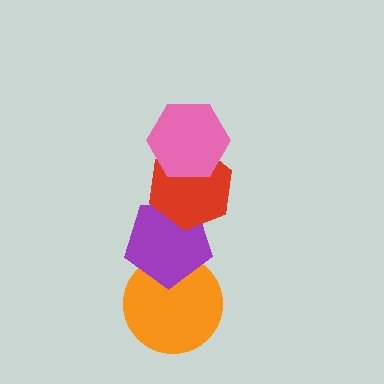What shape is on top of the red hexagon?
The pink hexagon is on top of the red hexagon.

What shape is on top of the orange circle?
The purple pentagon is on top of the orange circle.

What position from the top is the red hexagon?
The red hexagon is 2nd from the top.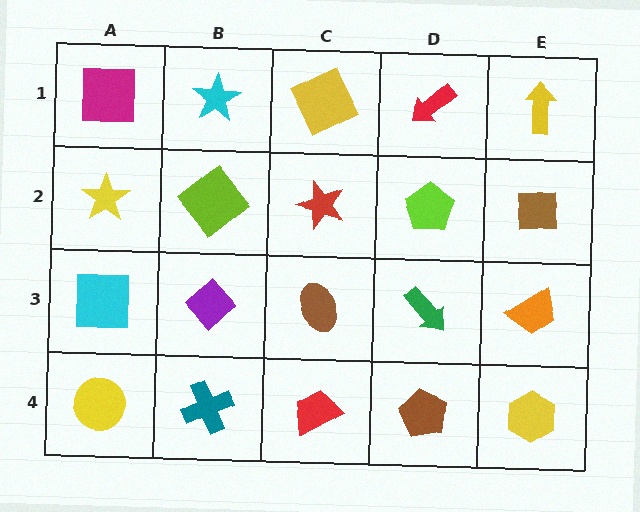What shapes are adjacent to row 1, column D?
A lime pentagon (row 2, column D), a yellow square (row 1, column C), a yellow arrow (row 1, column E).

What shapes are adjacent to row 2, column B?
A cyan star (row 1, column B), a purple diamond (row 3, column B), a yellow star (row 2, column A), a red star (row 2, column C).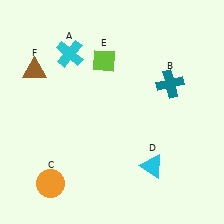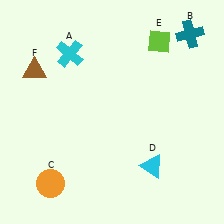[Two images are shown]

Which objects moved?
The objects that moved are: the teal cross (B), the lime diamond (E).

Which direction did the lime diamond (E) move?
The lime diamond (E) moved right.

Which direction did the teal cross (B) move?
The teal cross (B) moved up.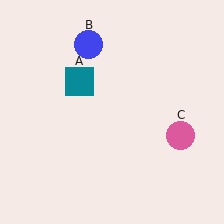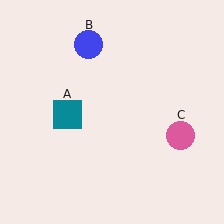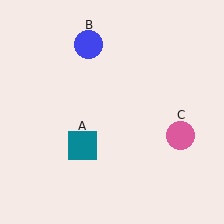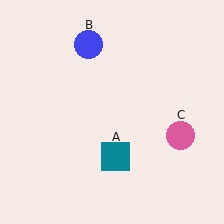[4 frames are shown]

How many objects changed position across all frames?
1 object changed position: teal square (object A).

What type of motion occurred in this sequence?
The teal square (object A) rotated counterclockwise around the center of the scene.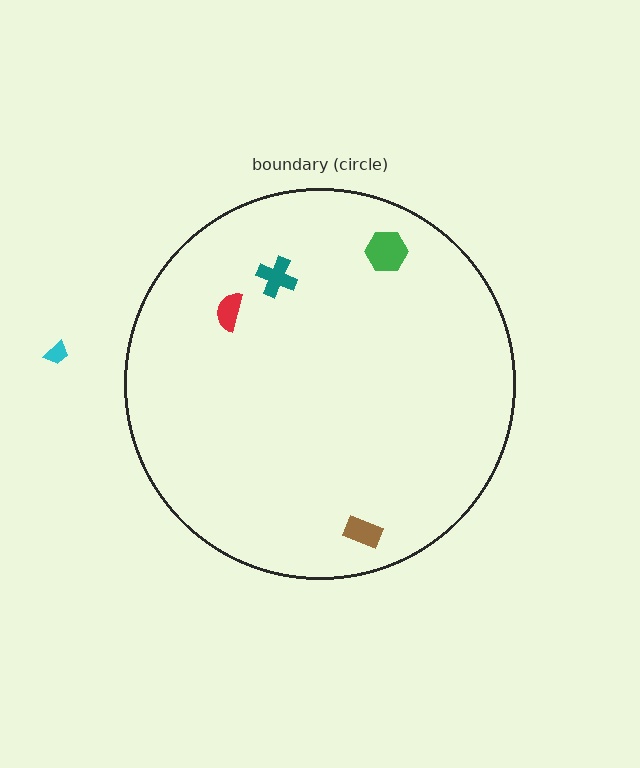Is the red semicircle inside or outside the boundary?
Inside.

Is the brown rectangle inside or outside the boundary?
Inside.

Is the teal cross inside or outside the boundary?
Inside.